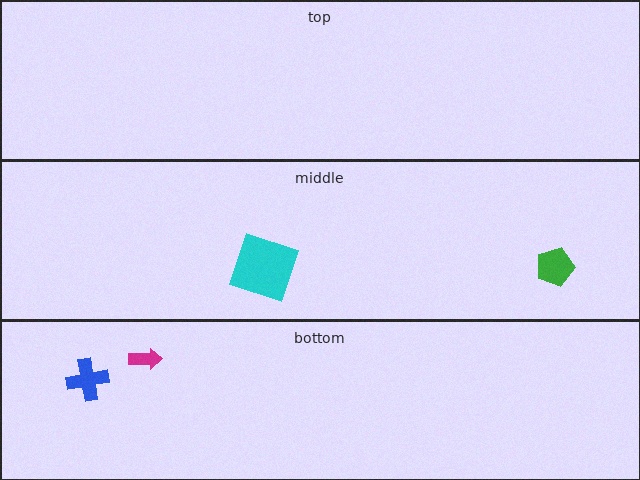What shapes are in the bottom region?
The blue cross, the magenta arrow.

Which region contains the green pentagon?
The middle region.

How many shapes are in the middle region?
2.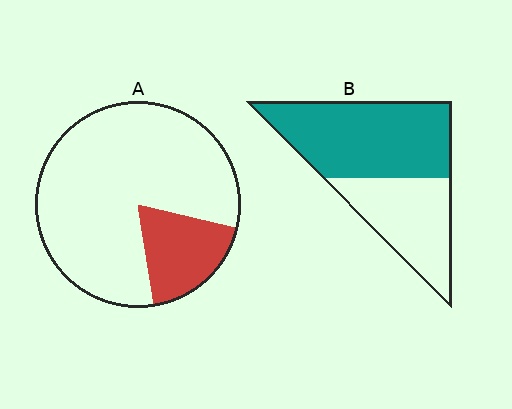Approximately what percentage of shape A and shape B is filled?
A is approximately 20% and B is approximately 60%.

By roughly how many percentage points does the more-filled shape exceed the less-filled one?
By roughly 40 percentage points (B over A).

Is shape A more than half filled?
No.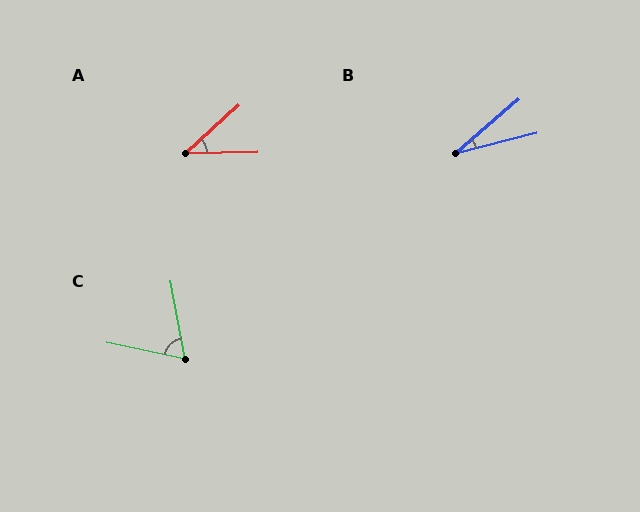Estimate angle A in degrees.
Approximately 41 degrees.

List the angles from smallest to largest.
B (27°), A (41°), C (68°).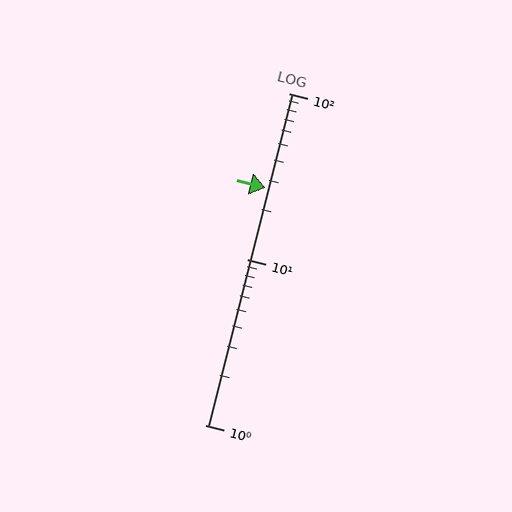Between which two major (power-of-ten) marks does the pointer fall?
The pointer is between 10 and 100.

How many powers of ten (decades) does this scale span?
The scale spans 2 decades, from 1 to 100.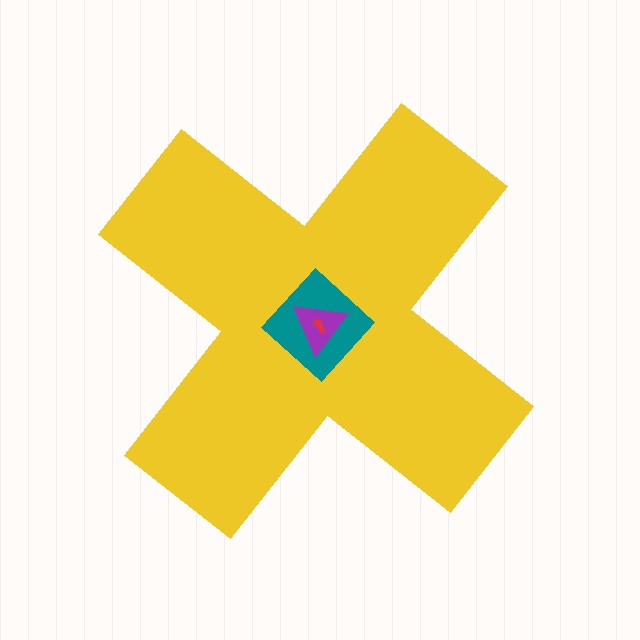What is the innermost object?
The red arrow.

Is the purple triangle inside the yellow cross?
Yes.